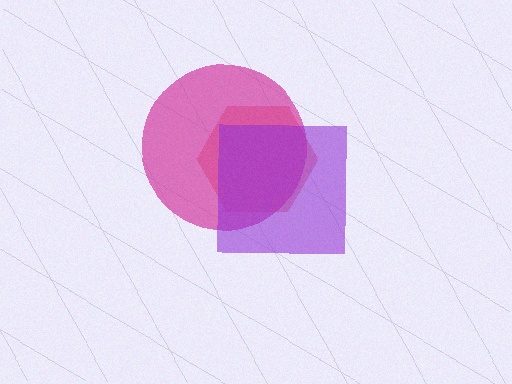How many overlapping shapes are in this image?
There are 3 overlapping shapes in the image.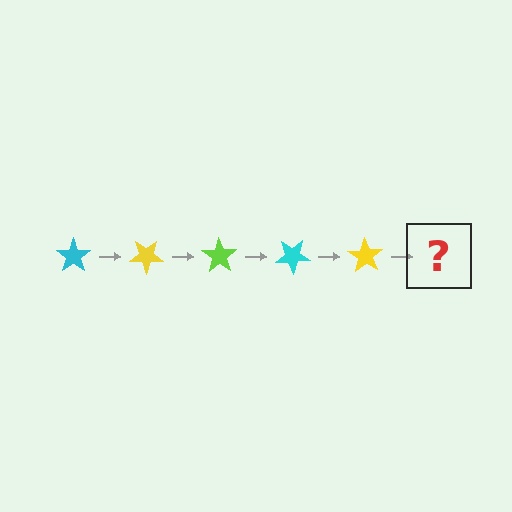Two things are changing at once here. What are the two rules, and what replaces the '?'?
The two rules are that it rotates 35 degrees each step and the color cycles through cyan, yellow, and lime. The '?' should be a lime star, rotated 175 degrees from the start.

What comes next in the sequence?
The next element should be a lime star, rotated 175 degrees from the start.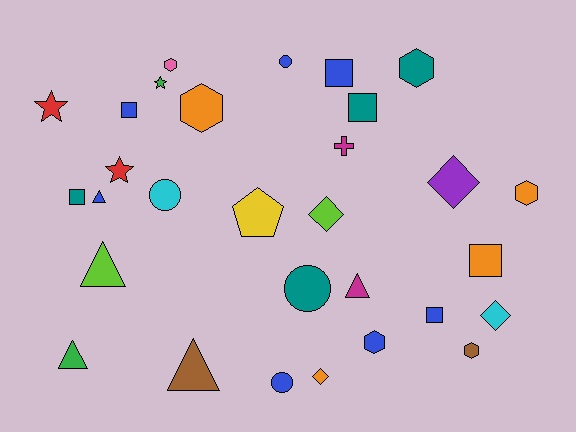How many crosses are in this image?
There is 1 cross.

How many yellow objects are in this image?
There is 1 yellow object.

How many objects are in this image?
There are 30 objects.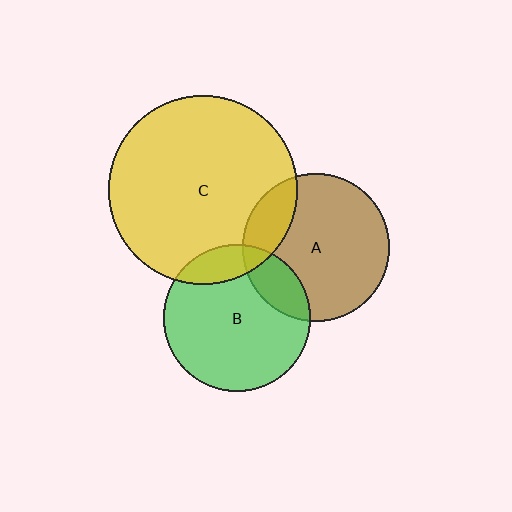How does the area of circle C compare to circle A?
Approximately 1.6 times.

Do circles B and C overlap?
Yes.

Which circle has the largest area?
Circle C (yellow).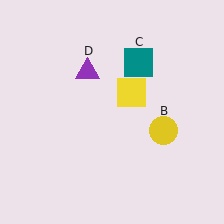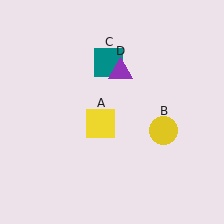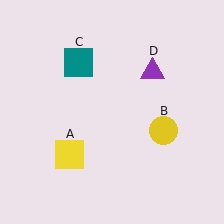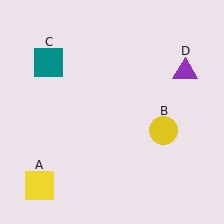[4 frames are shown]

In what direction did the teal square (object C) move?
The teal square (object C) moved left.